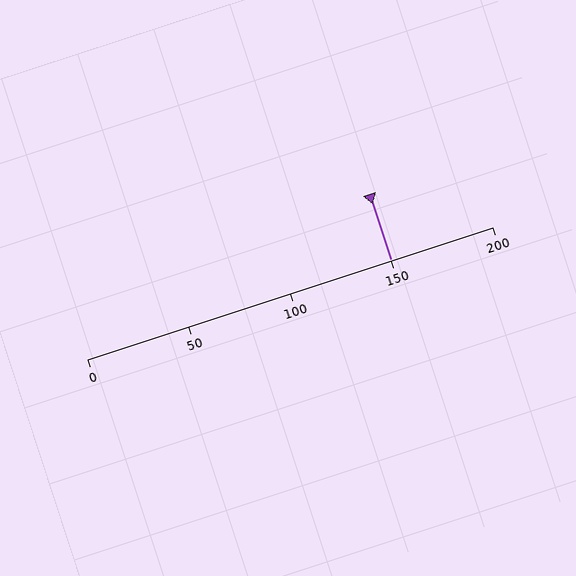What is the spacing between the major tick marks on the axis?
The major ticks are spaced 50 apart.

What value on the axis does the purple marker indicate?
The marker indicates approximately 150.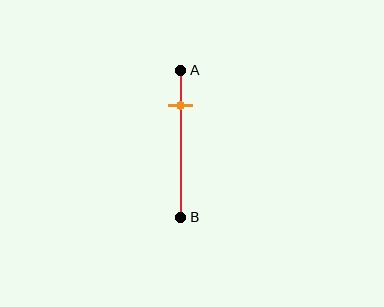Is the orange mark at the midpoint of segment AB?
No, the mark is at about 25% from A, not at the 50% midpoint.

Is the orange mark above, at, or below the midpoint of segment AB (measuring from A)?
The orange mark is above the midpoint of segment AB.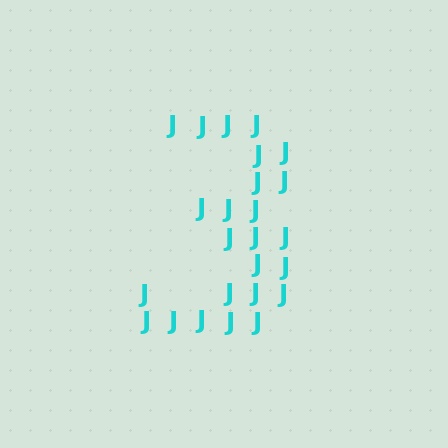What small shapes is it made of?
It is made of small letter J's.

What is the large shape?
The large shape is the digit 3.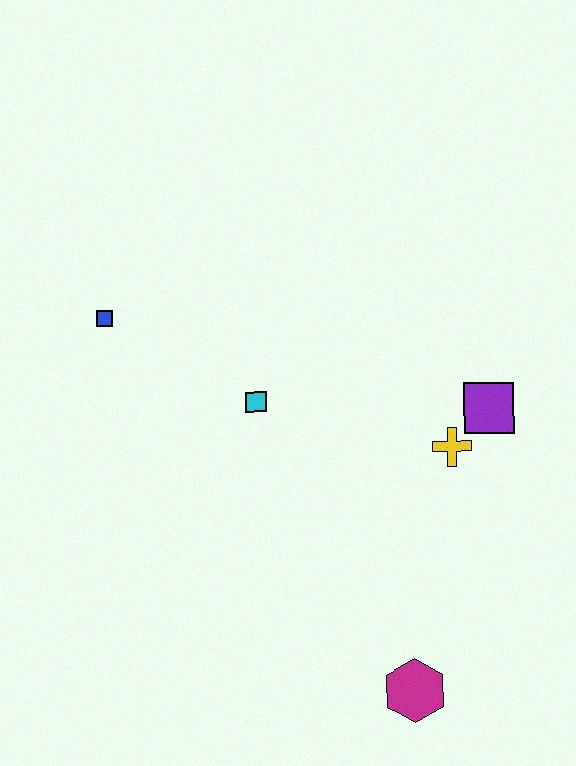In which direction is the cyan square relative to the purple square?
The cyan square is to the left of the purple square.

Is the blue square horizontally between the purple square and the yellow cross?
No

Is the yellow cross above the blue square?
No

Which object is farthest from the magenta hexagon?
The blue square is farthest from the magenta hexagon.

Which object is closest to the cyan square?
The blue square is closest to the cyan square.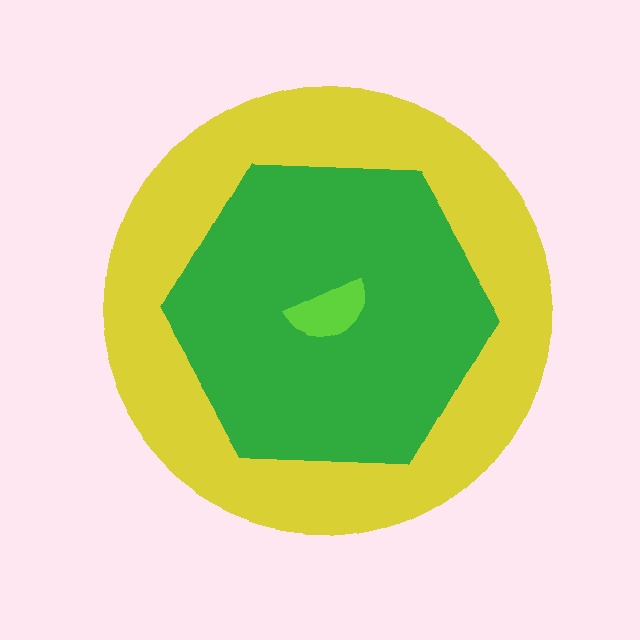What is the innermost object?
The lime semicircle.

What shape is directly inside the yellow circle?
The green hexagon.